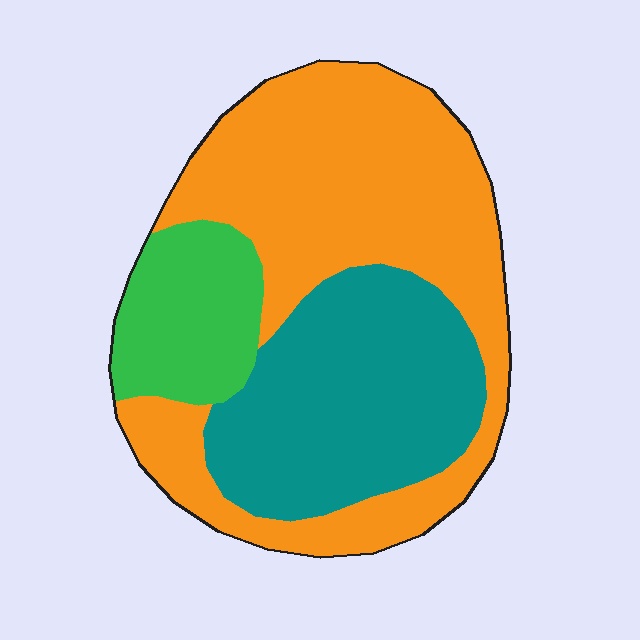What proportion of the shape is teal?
Teal takes up about one third (1/3) of the shape.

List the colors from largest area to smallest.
From largest to smallest: orange, teal, green.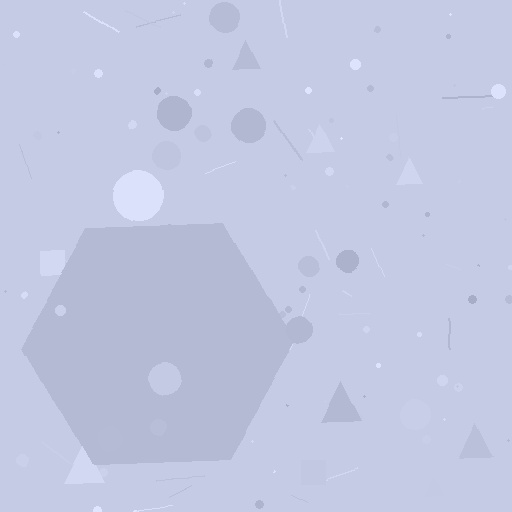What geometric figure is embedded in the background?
A hexagon is embedded in the background.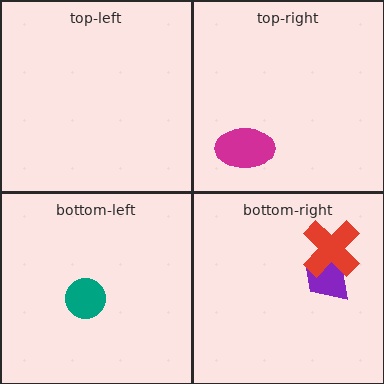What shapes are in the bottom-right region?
The purple trapezoid, the red cross.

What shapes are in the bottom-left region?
The teal circle.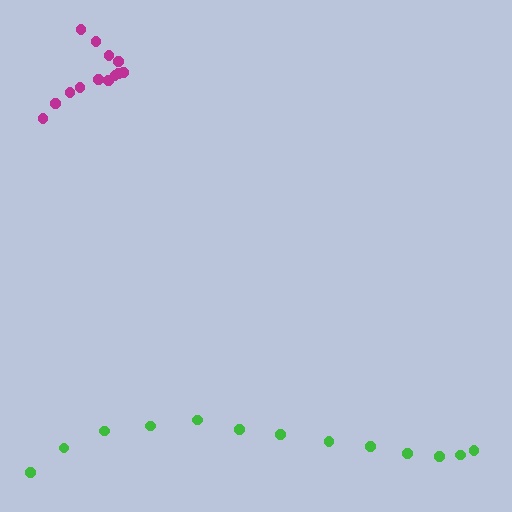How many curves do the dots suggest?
There are 2 distinct paths.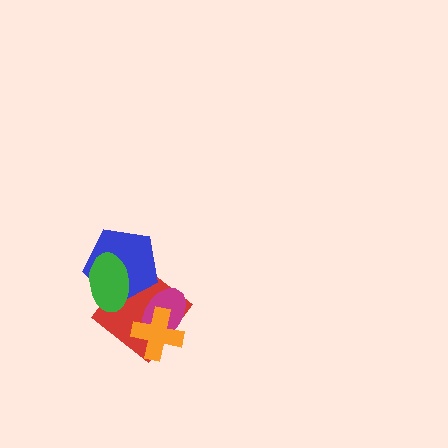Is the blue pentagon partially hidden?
Yes, it is partially covered by another shape.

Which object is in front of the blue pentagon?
The green ellipse is in front of the blue pentagon.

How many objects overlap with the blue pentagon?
2 objects overlap with the blue pentagon.